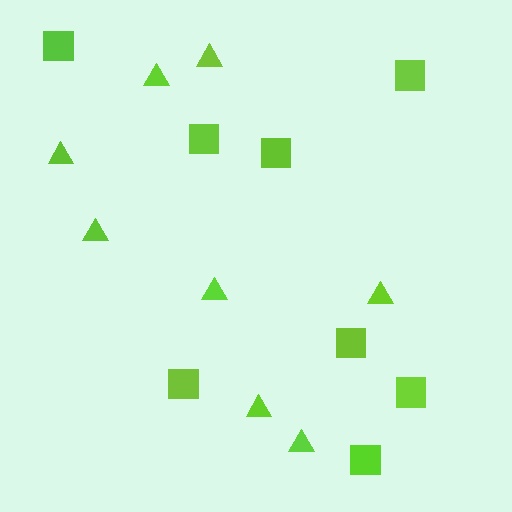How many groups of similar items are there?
There are 2 groups: one group of triangles (8) and one group of squares (8).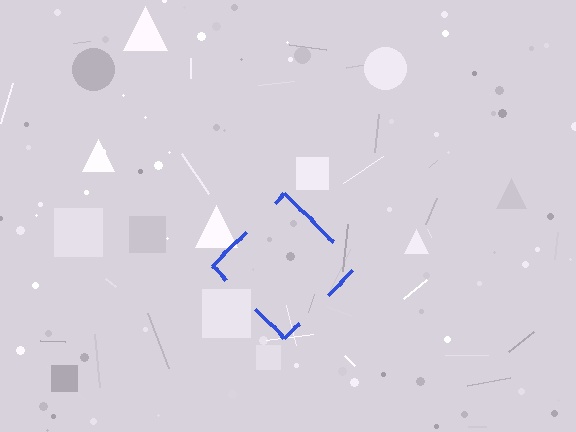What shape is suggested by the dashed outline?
The dashed outline suggests a diamond.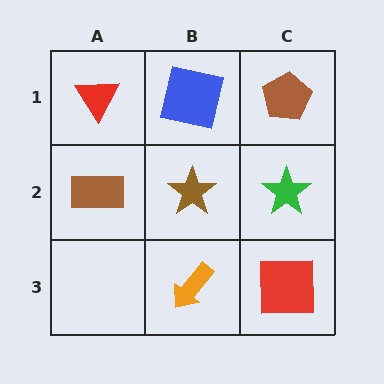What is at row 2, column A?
A brown rectangle.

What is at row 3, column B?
An orange arrow.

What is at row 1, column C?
A brown pentagon.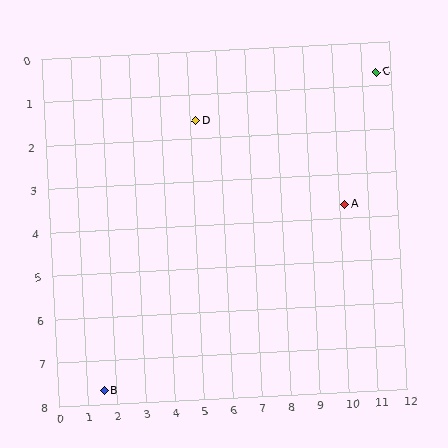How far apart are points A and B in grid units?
Points A and B are about 9.5 grid units apart.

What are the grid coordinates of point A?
Point A is at approximately (10.2, 3.7).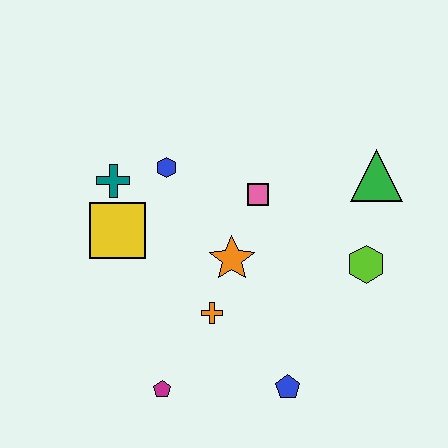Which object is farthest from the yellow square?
The green triangle is farthest from the yellow square.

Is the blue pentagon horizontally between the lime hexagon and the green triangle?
No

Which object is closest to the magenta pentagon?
The orange cross is closest to the magenta pentagon.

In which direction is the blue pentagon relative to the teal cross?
The blue pentagon is below the teal cross.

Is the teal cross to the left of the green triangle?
Yes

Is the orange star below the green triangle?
Yes